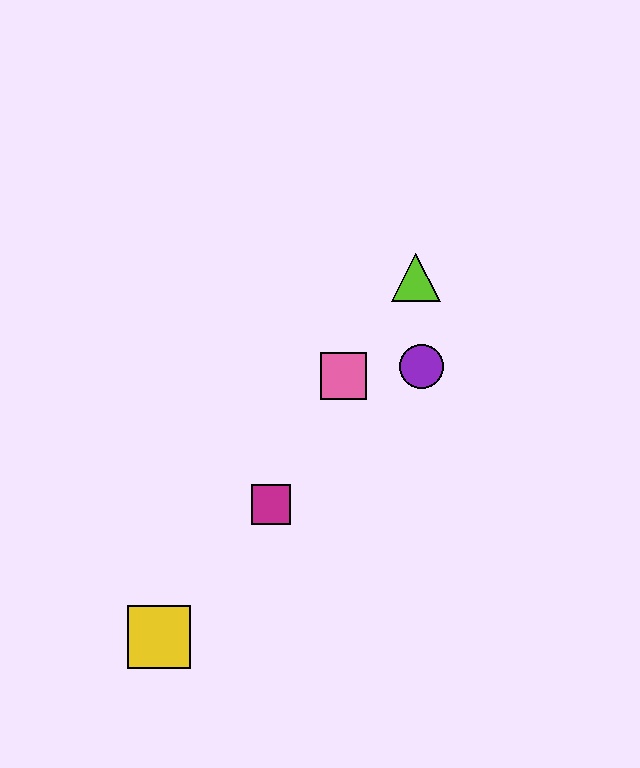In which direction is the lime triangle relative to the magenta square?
The lime triangle is above the magenta square.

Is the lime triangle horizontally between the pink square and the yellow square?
No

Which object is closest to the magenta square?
The pink square is closest to the magenta square.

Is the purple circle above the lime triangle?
No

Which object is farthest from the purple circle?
The yellow square is farthest from the purple circle.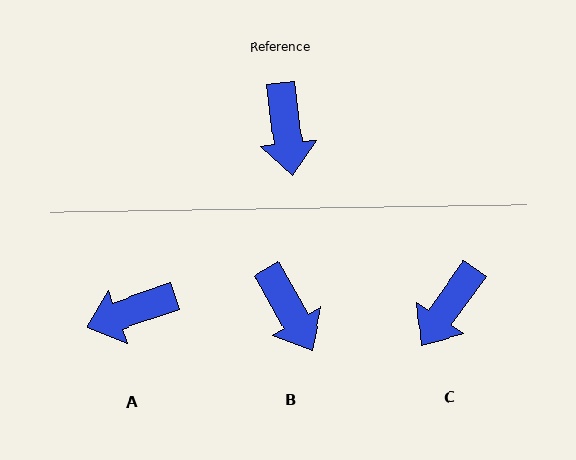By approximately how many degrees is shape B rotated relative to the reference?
Approximately 23 degrees counter-clockwise.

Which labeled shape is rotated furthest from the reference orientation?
A, about 78 degrees away.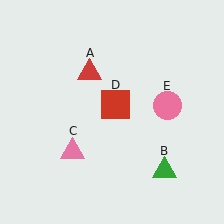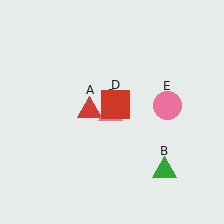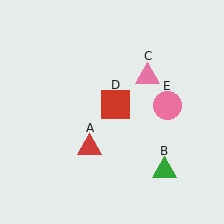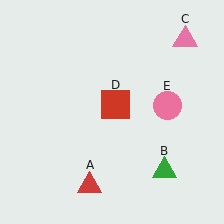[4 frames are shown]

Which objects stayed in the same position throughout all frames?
Green triangle (object B) and red square (object D) and pink circle (object E) remained stationary.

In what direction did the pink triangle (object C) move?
The pink triangle (object C) moved up and to the right.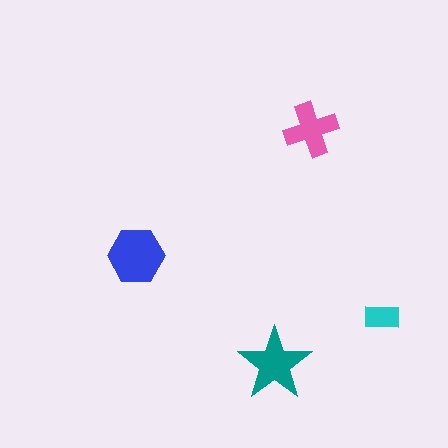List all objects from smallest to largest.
The cyan rectangle, the pink cross, the teal star, the blue hexagon.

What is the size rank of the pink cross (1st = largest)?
3rd.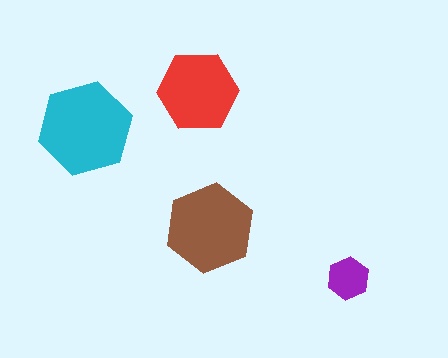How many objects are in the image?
There are 4 objects in the image.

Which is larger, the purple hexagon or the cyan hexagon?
The cyan one.